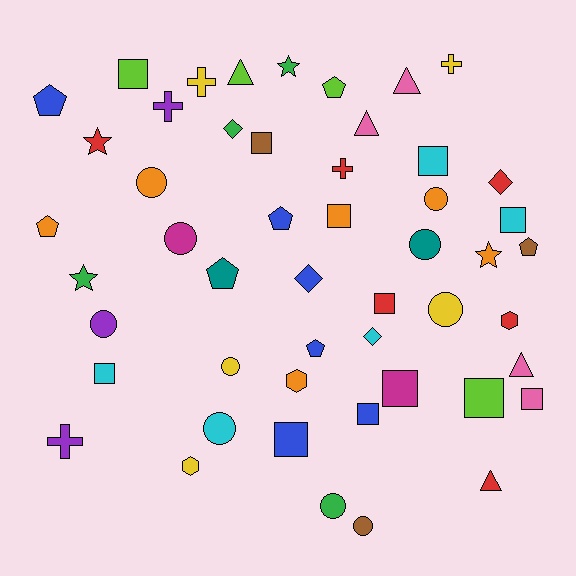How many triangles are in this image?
There are 5 triangles.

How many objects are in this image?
There are 50 objects.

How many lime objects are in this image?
There are 4 lime objects.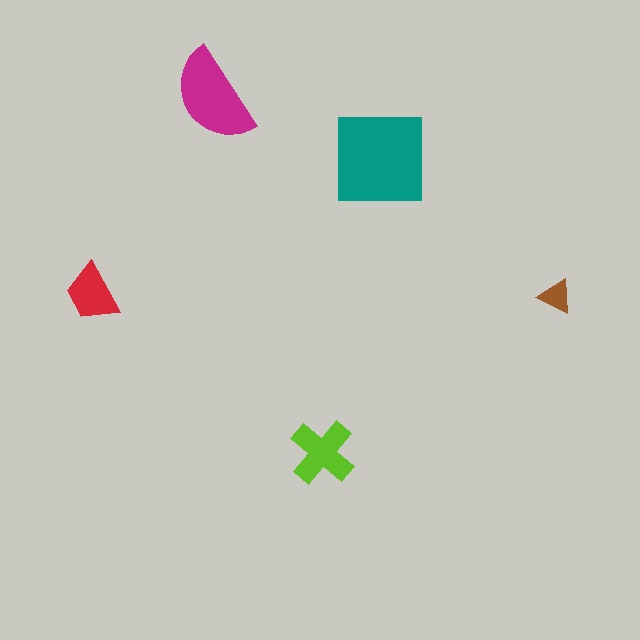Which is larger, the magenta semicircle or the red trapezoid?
The magenta semicircle.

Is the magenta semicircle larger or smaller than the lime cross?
Larger.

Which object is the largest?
The teal square.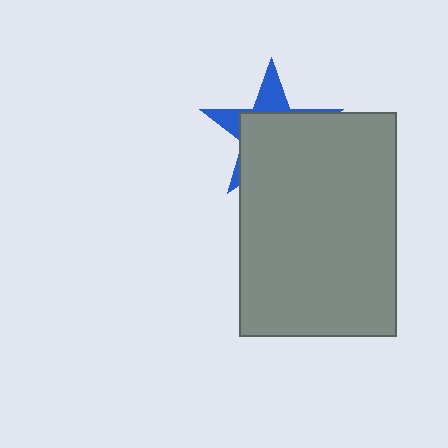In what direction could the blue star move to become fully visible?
The blue star could move up. That would shift it out from behind the gray rectangle entirely.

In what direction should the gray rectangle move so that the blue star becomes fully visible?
The gray rectangle should move down. That is the shortest direction to clear the overlap and leave the blue star fully visible.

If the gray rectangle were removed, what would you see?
You would see the complete blue star.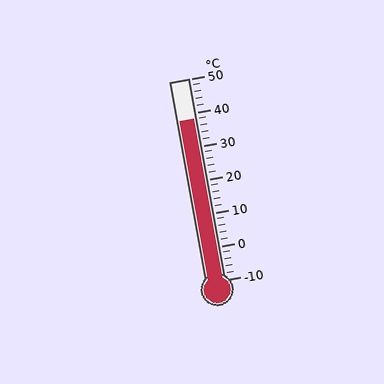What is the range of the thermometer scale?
The thermometer scale ranges from -10°C to 50°C.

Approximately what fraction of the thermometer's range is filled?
The thermometer is filled to approximately 80% of its range.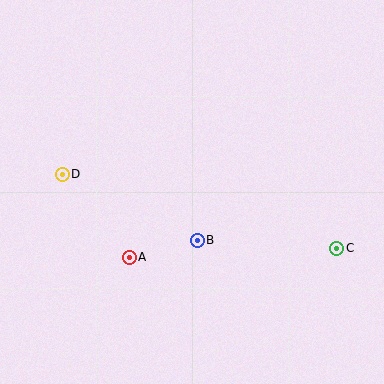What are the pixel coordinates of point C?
Point C is at (337, 248).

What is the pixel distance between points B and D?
The distance between B and D is 150 pixels.